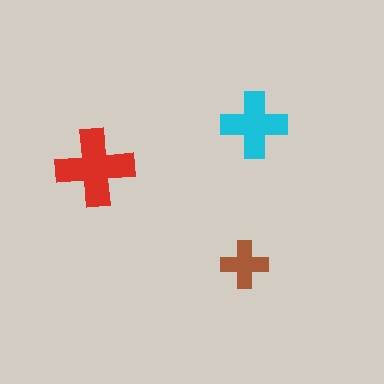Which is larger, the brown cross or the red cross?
The red one.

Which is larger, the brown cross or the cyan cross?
The cyan one.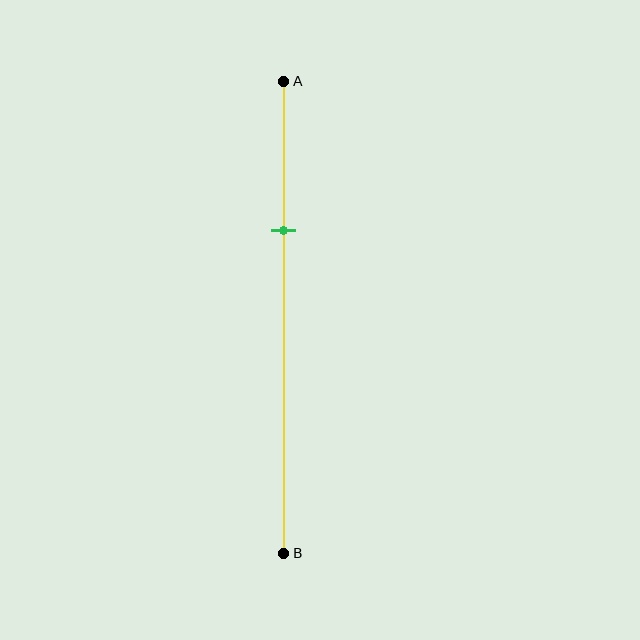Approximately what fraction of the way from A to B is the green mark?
The green mark is approximately 30% of the way from A to B.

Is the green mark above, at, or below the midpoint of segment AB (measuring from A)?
The green mark is above the midpoint of segment AB.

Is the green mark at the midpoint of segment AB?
No, the mark is at about 30% from A, not at the 50% midpoint.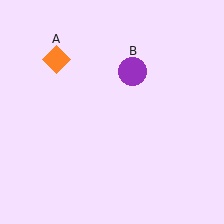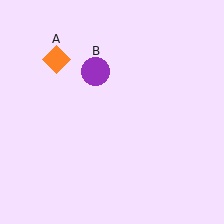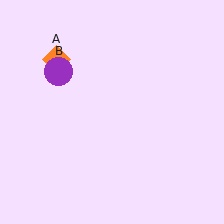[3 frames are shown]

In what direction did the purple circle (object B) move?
The purple circle (object B) moved left.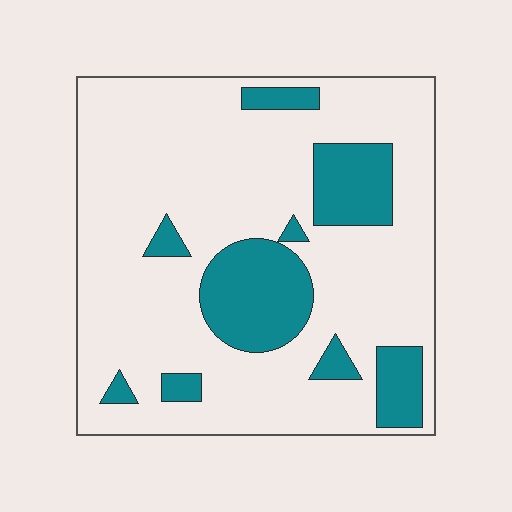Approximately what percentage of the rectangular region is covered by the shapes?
Approximately 20%.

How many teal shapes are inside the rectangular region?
9.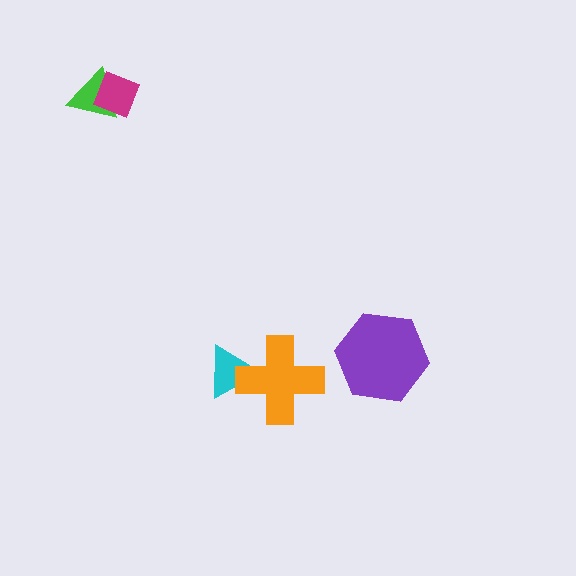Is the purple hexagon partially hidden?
No, no other shape covers it.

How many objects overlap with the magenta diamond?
1 object overlaps with the magenta diamond.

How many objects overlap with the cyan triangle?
1 object overlaps with the cyan triangle.